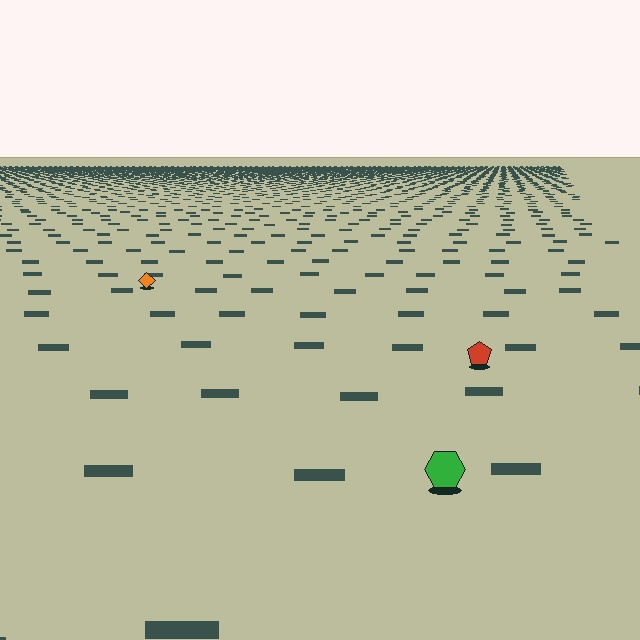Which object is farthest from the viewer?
The orange diamond is farthest from the viewer. It appears smaller and the ground texture around it is denser.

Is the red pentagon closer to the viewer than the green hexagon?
No. The green hexagon is closer — you can tell from the texture gradient: the ground texture is coarser near it.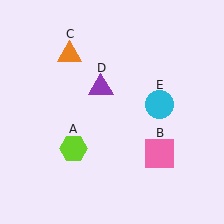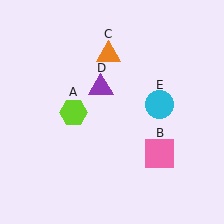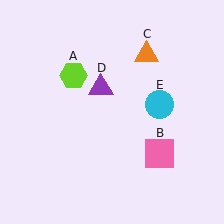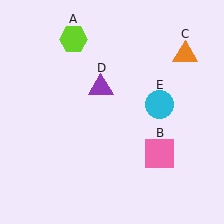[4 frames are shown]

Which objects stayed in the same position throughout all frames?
Pink square (object B) and purple triangle (object D) and cyan circle (object E) remained stationary.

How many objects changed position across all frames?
2 objects changed position: lime hexagon (object A), orange triangle (object C).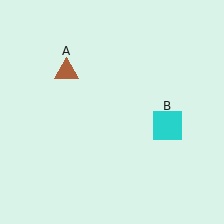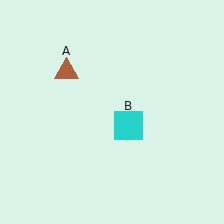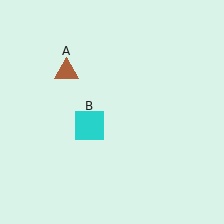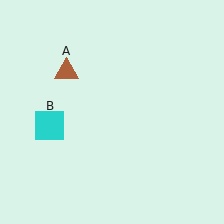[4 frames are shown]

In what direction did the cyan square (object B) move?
The cyan square (object B) moved left.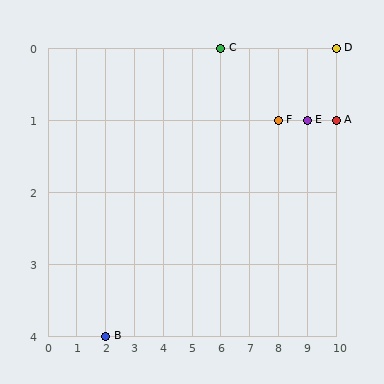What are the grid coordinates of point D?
Point D is at grid coordinates (10, 0).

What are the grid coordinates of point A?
Point A is at grid coordinates (10, 1).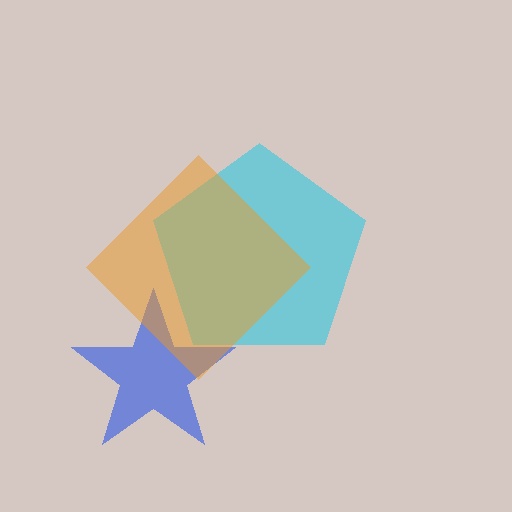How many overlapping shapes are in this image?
There are 3 overlapping shapes in the image.